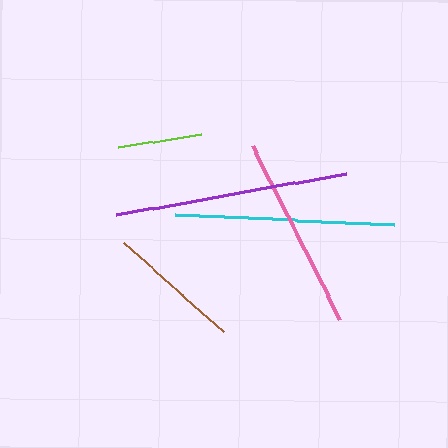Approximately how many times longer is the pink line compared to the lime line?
The pink line is approximately 2.3 times the length of the lime line.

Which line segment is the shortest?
The lime line is the shortest at approximately 84 pixels.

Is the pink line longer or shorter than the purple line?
The purple line is longer than the pink line.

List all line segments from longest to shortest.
From longest to shortest: purple, cyan, pink, brown, lime.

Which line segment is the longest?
The purple line is the longest at approximately 234 pixels.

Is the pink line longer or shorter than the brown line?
The pink line is longer than the brown line.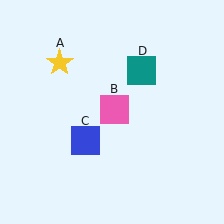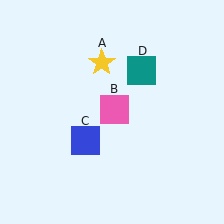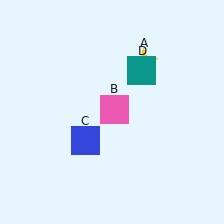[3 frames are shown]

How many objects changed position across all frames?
1 object changed position: yellow star (object A).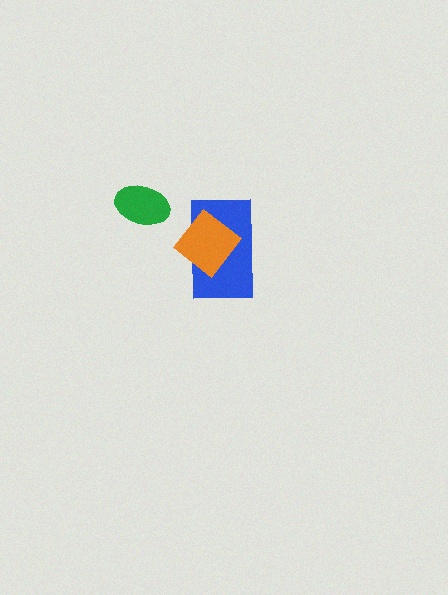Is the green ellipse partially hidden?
No, no other shape covers it.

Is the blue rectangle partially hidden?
Yes, it is partially covered by another shape.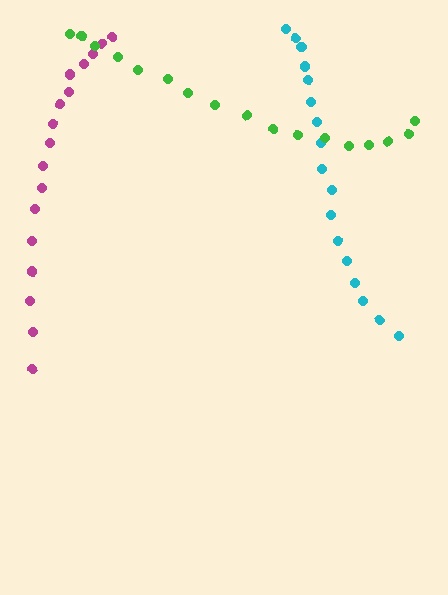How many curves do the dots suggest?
There are 3 distinct paths.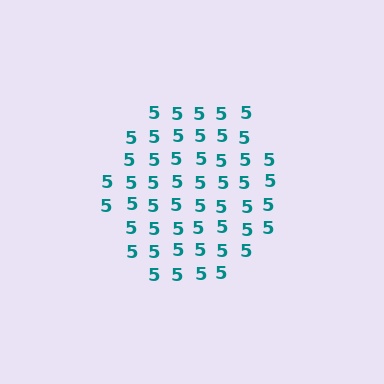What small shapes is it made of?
It is made of small digit 5's.